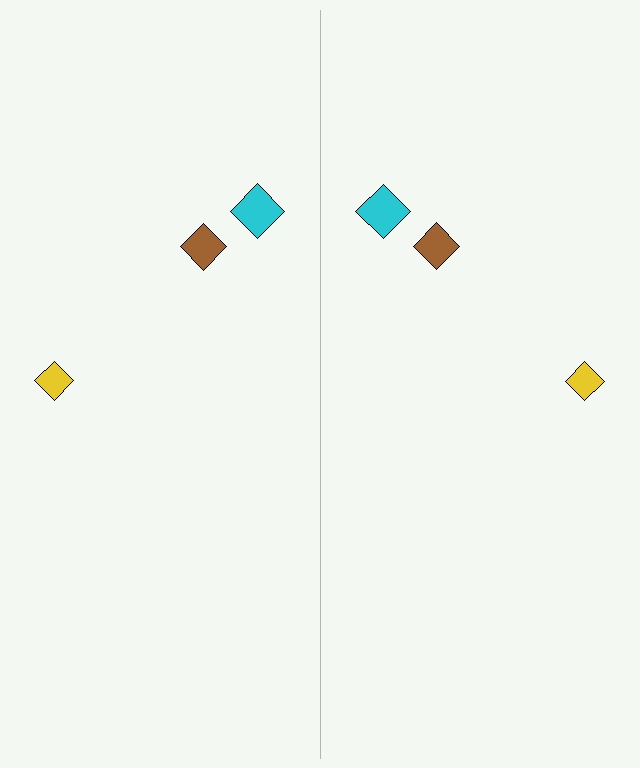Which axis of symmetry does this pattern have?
The pattern has a vertical axis of symmetry running through the center of the image.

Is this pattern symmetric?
Yes, this pattern has bilateral (reflection) symmetry.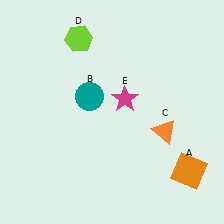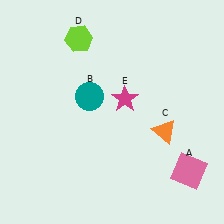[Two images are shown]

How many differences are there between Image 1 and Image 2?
There is 1 difference between the two images.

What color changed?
The square (A) changed from orange in Image 1 to pink in Image 2.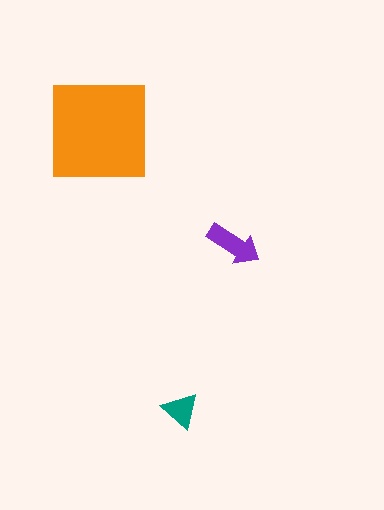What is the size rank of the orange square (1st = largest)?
1st.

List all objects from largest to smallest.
The orange square, the purple arrow, the teal triangle.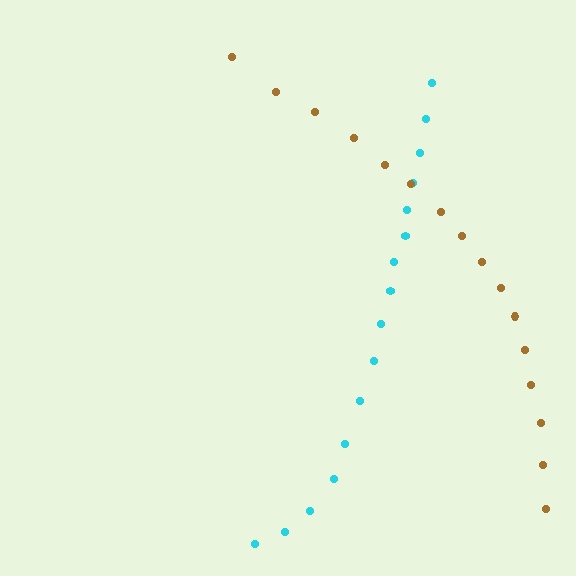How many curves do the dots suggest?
There are 2 distinct paths.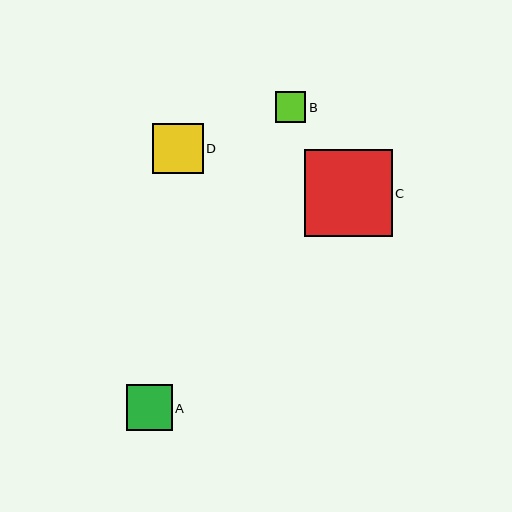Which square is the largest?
Square C is the largest with a size of approximately 87 pixels.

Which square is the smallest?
Square B is the smallest with a size of approximately 30 pixels.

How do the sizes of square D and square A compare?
Square D and square A are approximately the same size.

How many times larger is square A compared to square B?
Square A is approximately 1.5 times the size of square B.